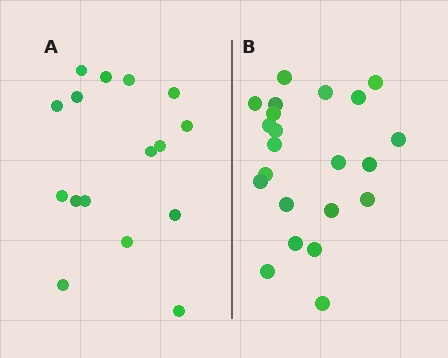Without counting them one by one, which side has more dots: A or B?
Region B (the right region) has more dots.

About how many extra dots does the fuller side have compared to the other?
Region B has about 6 more dots than region A.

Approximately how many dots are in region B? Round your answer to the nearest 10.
About 20 dots. (The exact count is 22, which rounds to 20.)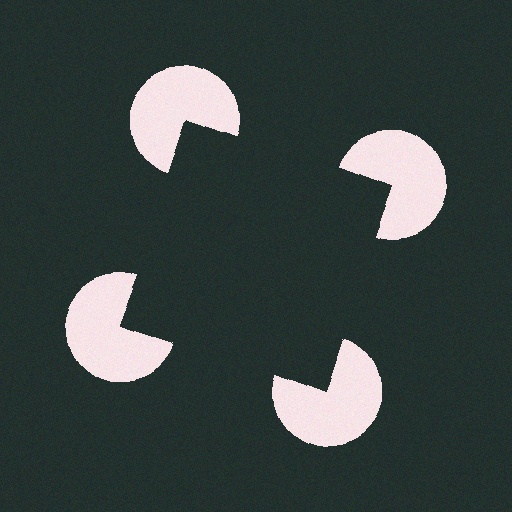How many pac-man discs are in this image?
There are 4 — one at each vertex of the illusory square.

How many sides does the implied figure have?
4 sides.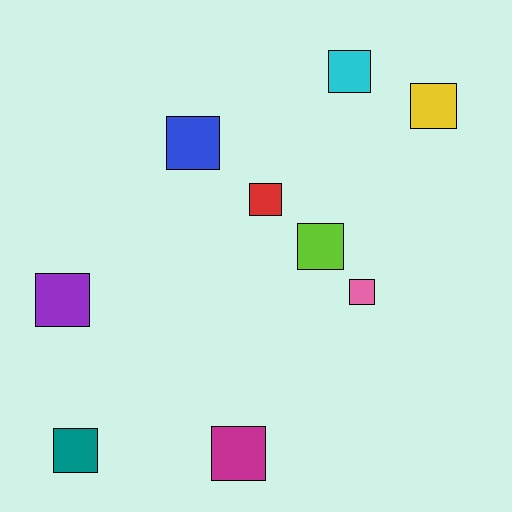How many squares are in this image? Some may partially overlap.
There are 9 squares.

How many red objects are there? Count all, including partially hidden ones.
There is 1 red object.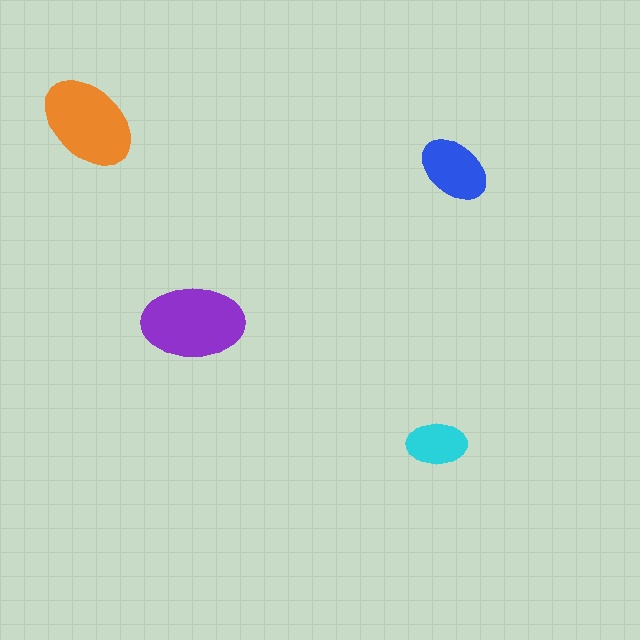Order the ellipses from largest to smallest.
the purple one, the orange one, the blue one, the cyan one.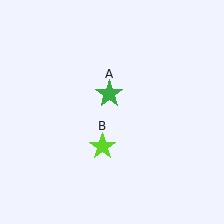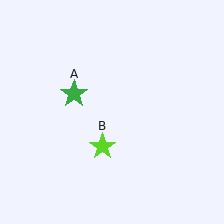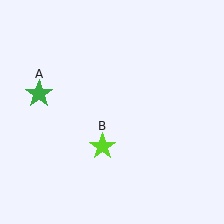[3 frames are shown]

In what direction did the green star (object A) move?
The green star (object A) moved left.